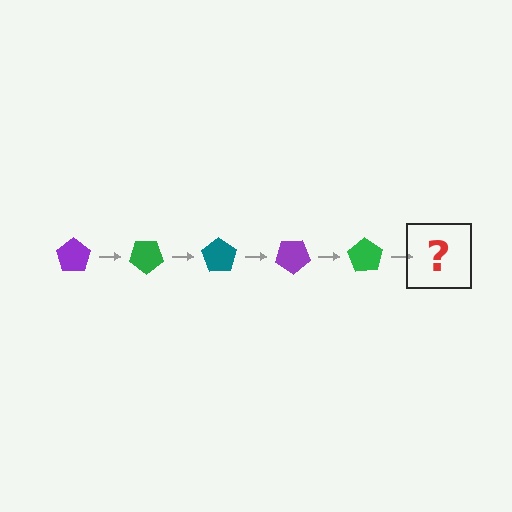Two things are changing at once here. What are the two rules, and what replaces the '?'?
The two rules are that it rotates 35 degrees each step and the color cycles through purple, green, and teal. The '?' should be a teal pentagon, rotated 175 degrees from the start.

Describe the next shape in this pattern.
It should be a teal pentagon, rotated 175 degrees from the start.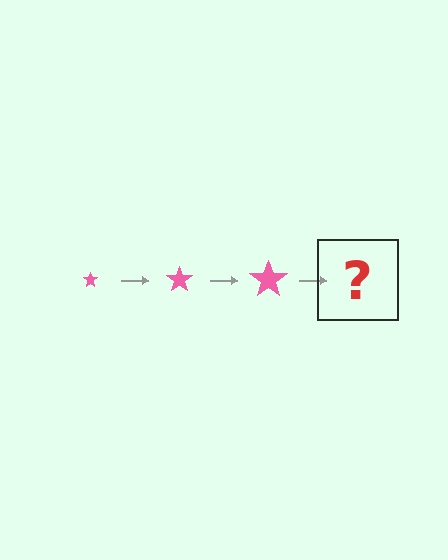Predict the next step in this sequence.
The next step is a pink star, larger than the previous one.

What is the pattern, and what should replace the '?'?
The pattern is that the star gets progressively larger each step. The '?' should be a pink star, larger than the previous one.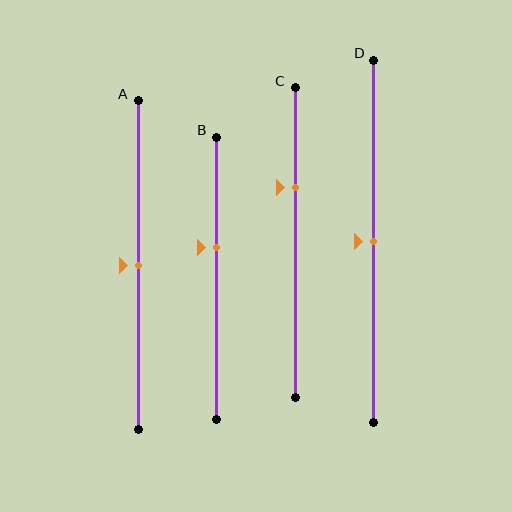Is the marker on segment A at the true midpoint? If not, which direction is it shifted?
Yes, the marker on segment A is at the true midpoint.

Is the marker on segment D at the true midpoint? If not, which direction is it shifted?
Yes, the marker on segment D is at the true midpoint.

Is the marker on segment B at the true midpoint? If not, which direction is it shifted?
No, the marker on segment B is shifted upward by about 11% of the segment length.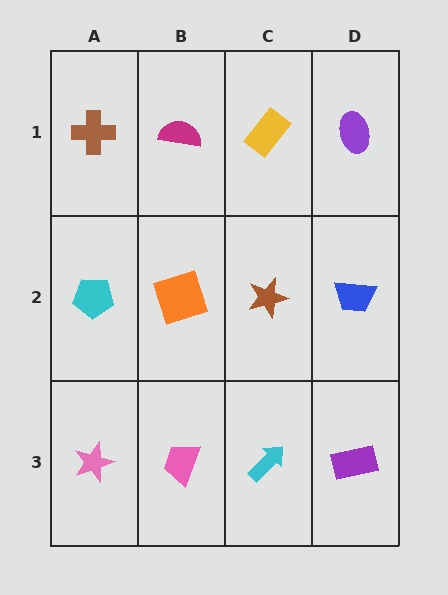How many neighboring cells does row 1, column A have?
2.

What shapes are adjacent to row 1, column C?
A brown star (row 2, column C), a magenta semicircle (row 1, column B), a purple ellipse (row 1, column D).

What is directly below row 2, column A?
A pink star.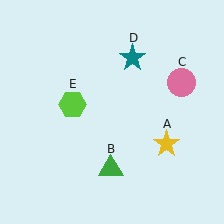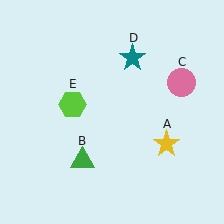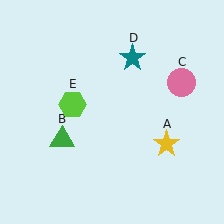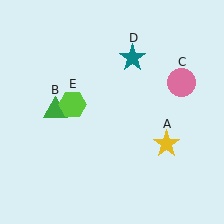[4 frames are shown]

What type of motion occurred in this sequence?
The green triangle (object B) rotated clockwise around the center of the scene.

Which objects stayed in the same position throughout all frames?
Yellow star (object A) and pink circle (object C) and teal star (object D) and lime hexagon (object E) remained stationary.